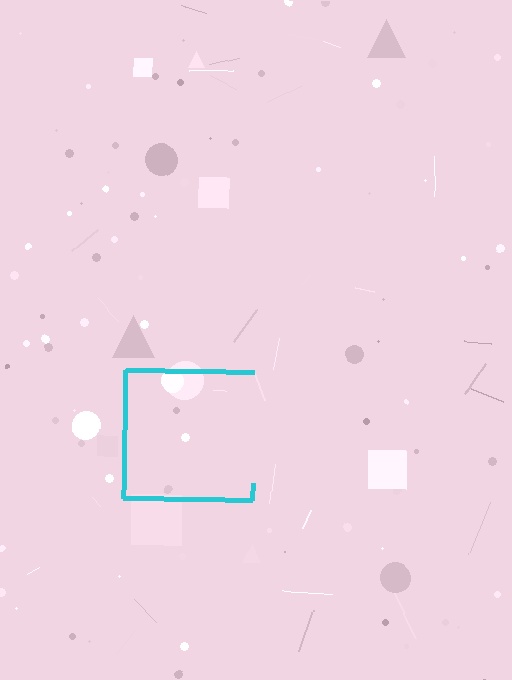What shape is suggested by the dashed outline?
The dashed outline suggests a square.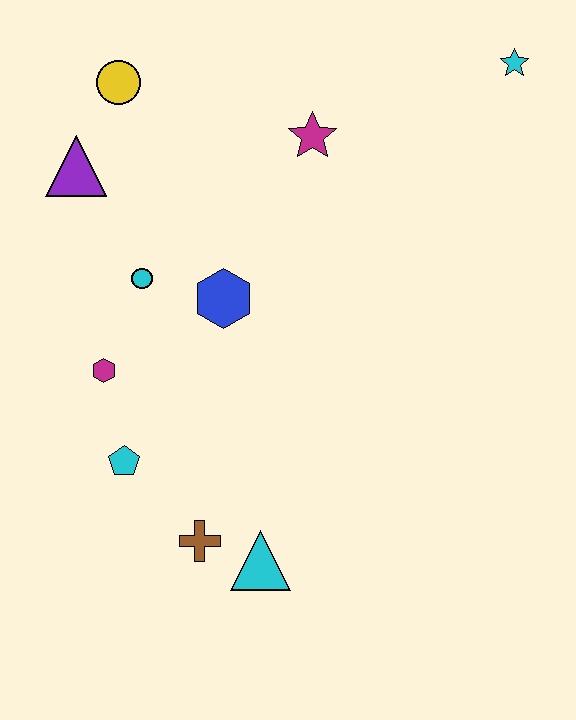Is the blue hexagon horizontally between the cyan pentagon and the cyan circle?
No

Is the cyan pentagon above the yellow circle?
No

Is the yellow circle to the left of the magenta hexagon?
No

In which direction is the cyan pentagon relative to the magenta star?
The cyan pentagon is below the magenta star.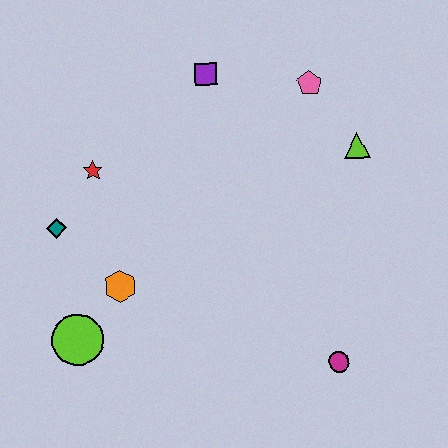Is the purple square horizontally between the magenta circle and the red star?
Yes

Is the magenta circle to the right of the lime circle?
Yes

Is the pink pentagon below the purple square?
Yes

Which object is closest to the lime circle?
The orange hexagon is closest to the lime circle.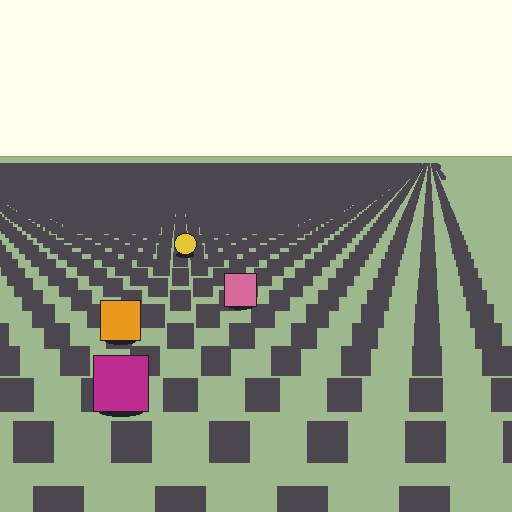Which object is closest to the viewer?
The magenta square is closest. The texture marks near it are larger and more spread out.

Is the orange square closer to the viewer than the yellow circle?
Yes. The orange square is closer — you can tell from the texture gradient: the ground texture is coarser near it.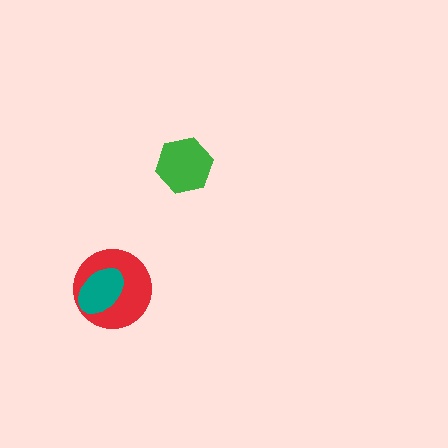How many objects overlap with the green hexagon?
0 objects overlap with the green hexagon.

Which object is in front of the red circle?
The teal ellipse is in front of the red circle.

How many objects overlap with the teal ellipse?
1 object overlaps with the teal ellipse.